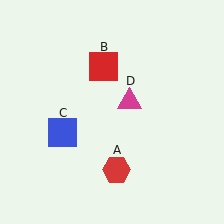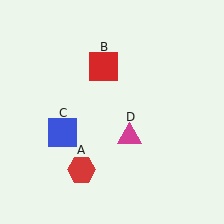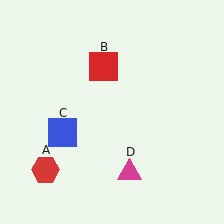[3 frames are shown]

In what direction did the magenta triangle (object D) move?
The magenta triangle (object D) moved down.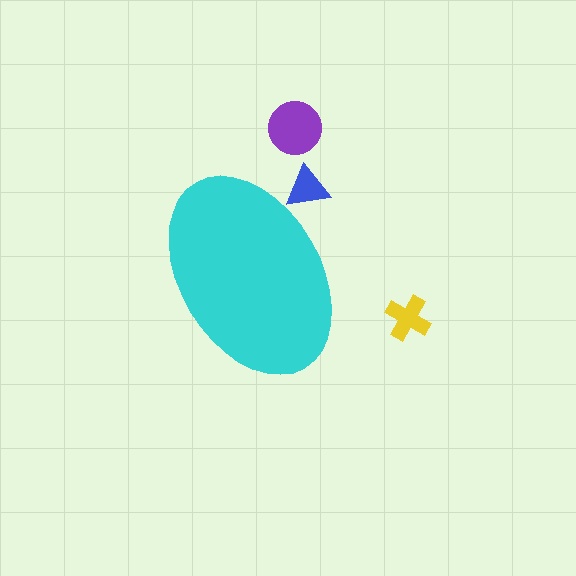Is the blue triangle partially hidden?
Yes, the blue triangle is partially hidden behind the cyan ellipse.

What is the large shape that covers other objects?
A cyan ellipse.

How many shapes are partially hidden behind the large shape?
1 shape is partially hidden.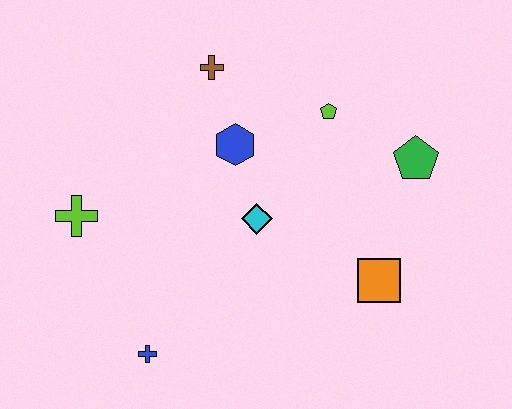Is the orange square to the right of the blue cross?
Yes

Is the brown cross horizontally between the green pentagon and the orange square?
No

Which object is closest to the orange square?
The green pentagon is closest to the orange square.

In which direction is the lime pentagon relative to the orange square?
The lime pentagon is above the orange square.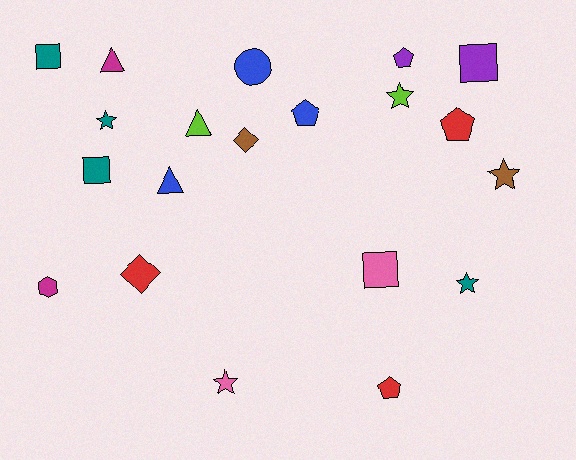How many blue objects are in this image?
There are 3 blue objects.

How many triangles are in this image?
There are 3 triangles.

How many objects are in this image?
There are 20 objects.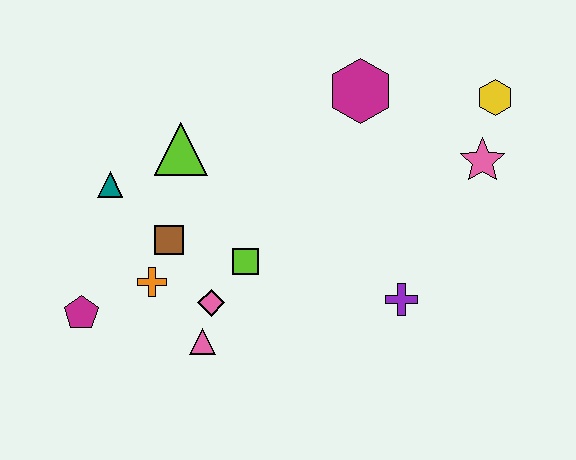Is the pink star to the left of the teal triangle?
No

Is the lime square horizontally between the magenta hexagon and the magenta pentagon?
Yes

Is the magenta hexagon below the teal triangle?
No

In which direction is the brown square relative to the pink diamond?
The brown square is above the pink diamond.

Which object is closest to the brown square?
The orange cross is closest to the brown square.